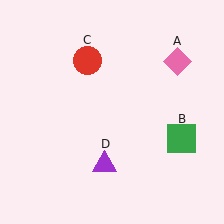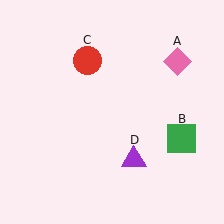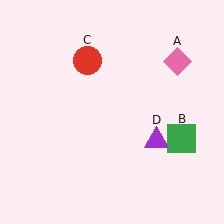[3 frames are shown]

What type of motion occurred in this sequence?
The purple triangle (object D) rotated counterclockwise around the center of the scene.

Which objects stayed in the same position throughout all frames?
Pink diamond (object A) and green square (object B) and red circle (object C) remained stationary.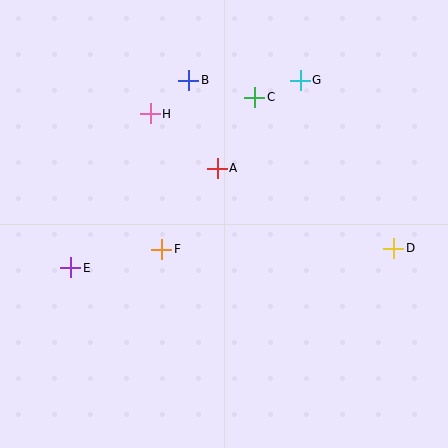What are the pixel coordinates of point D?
Point D is at (394, 248).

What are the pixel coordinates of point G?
Point G is at (300, 80).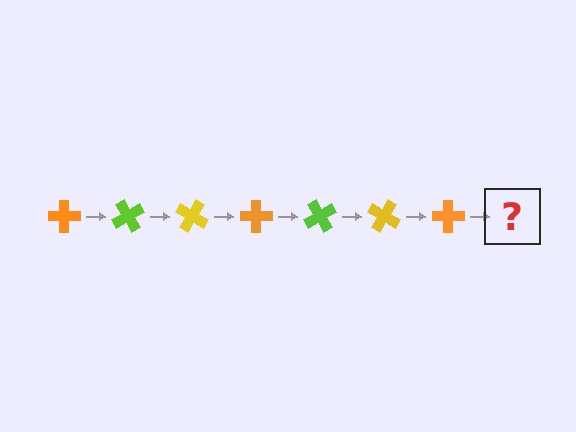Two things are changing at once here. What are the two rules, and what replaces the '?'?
The two rules are that it rotates 60 degrees each step and the color cycles through orange, lime, and yellow. The '?' should be a lime cross, rotated 420 degrees from the start.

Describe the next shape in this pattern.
It should be a lime cross, rotated 420 degrees from the start.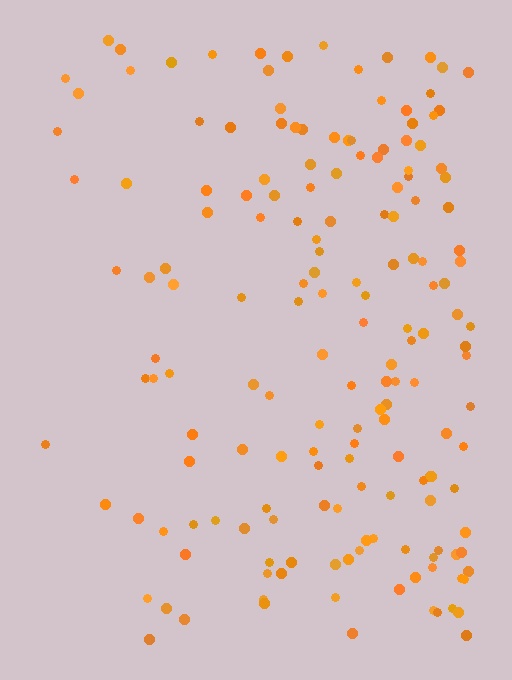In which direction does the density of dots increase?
From left to right, with the right side densest.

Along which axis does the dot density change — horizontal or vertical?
Horizontal.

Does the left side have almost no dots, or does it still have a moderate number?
Still a moderate number, just noticeably fewer than the right.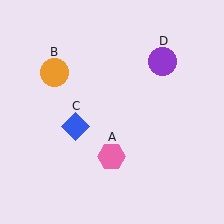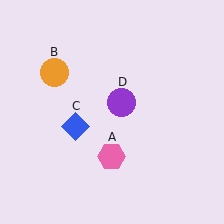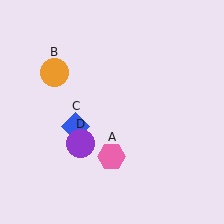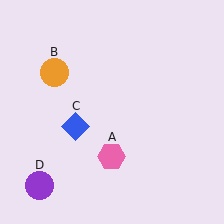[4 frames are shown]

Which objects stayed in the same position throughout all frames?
Pink hexagon (object A) and orange circle (object B) and blue diamond (object C) remained stationary.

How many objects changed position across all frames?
1 object changed position: purple circle (object D).